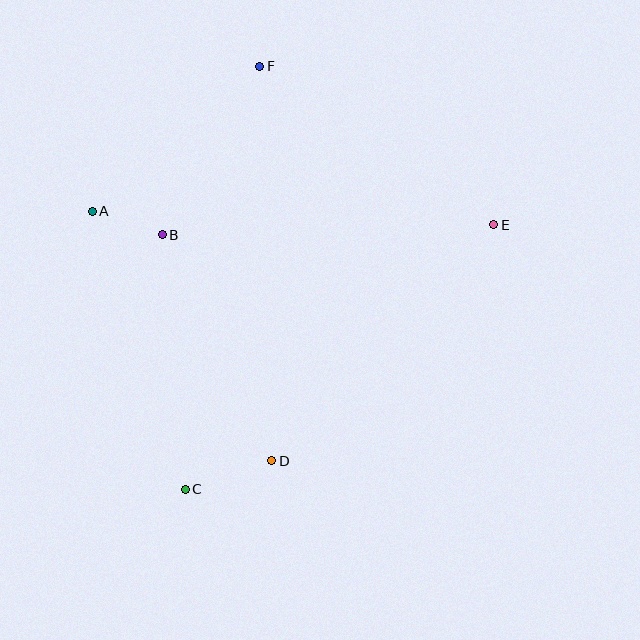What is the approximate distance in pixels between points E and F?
The distance between E and F is approximately 283 pixels.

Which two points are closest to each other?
Points A and B are closest to each other.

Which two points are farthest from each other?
Points C and F are farthest from each other.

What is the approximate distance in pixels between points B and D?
The distance between B and D is approximately 251 pixels.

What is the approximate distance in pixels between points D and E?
The distance between D and E is approximately 324 pixels.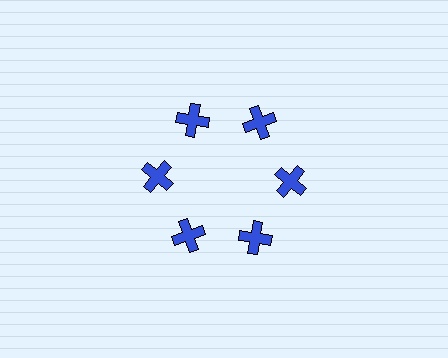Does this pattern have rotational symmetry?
Yes, this pattern has 6-fold rotational symmetry. It looks the same after rotating 60 degrees around the center.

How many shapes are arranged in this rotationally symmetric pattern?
There are 6 shapes, arranged in 6 groups of 1.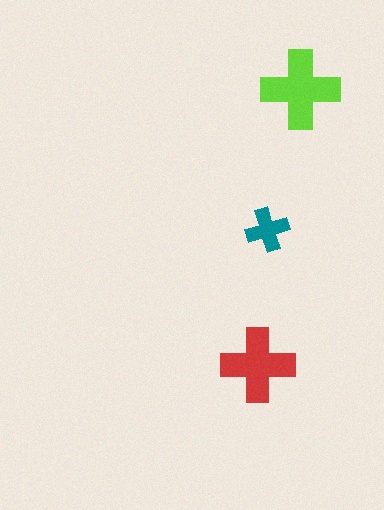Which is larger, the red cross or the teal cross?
The red one.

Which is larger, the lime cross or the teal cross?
The lime one.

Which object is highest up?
The lime cross is topmost.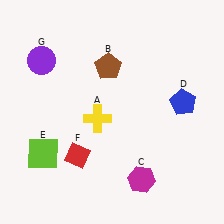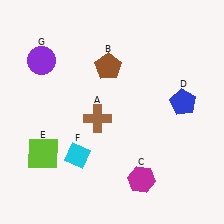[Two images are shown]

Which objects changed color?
A changed from yellow to brown. F changed from red to cyan.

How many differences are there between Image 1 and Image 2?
There are 2 differences between the two images.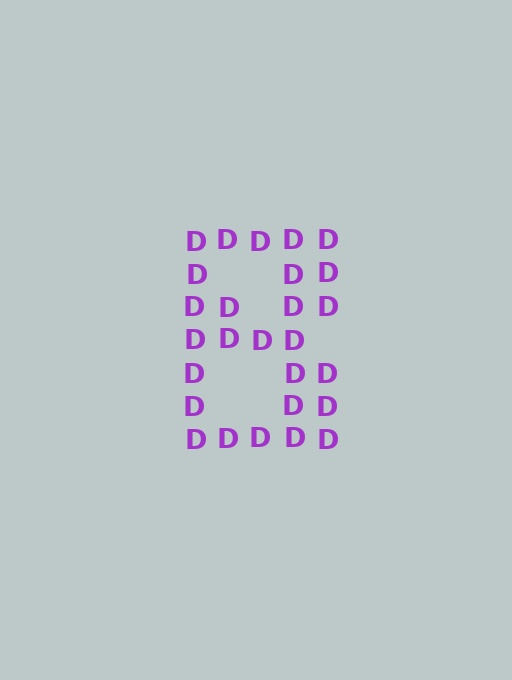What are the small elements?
The small elements are letter D's.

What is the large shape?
The large shape is the digit 8.